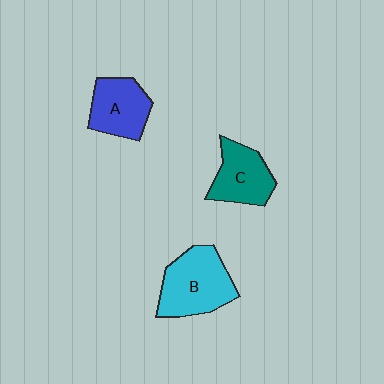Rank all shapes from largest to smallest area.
From largest to smallest: B (cyan), A (blue), C (teal).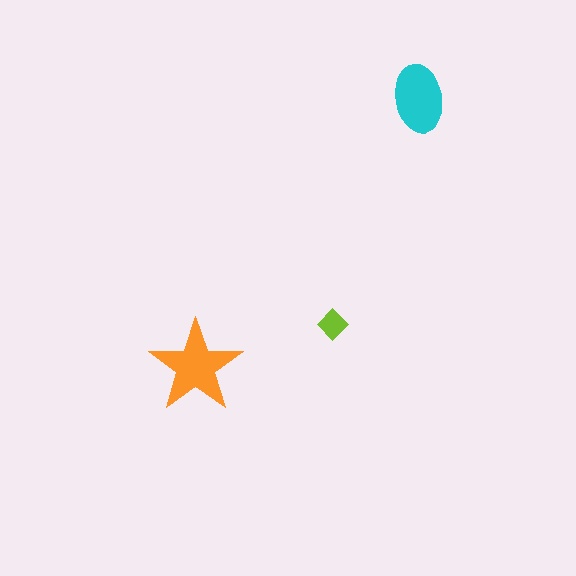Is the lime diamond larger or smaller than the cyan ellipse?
Smaller.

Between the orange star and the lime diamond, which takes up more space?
The orange star.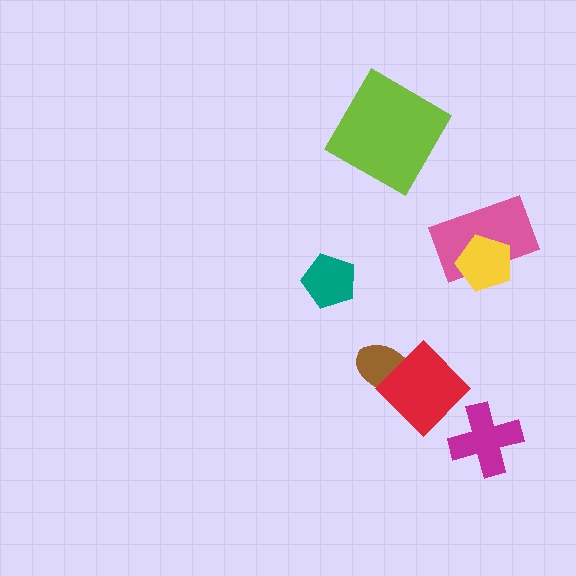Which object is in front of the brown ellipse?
The red diamond is in front of the brown ellipse.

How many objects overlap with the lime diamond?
0 objects overlap with the lime diamond.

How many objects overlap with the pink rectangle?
1 object overlaps with the pink rectangle.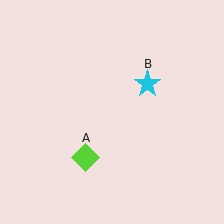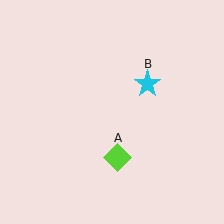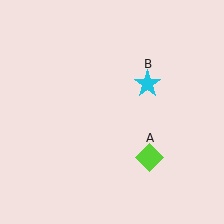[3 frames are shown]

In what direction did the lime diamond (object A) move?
The lime diamond (object A) moved right.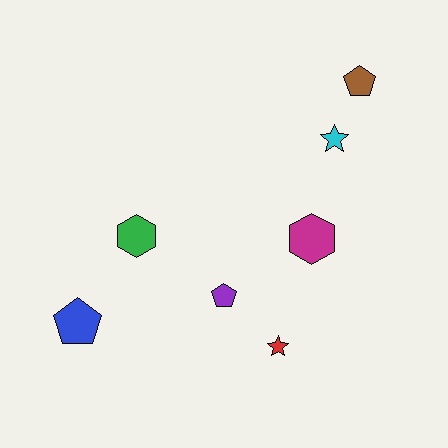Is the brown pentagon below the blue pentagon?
No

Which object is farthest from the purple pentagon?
The brown pentagon is farthest from the purple pentagon.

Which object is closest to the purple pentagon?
The red star is closest to the purple pentagon.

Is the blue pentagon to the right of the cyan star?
No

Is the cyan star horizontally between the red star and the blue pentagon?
No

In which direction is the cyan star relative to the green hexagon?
The cyan star is to the right of the green hexagon.